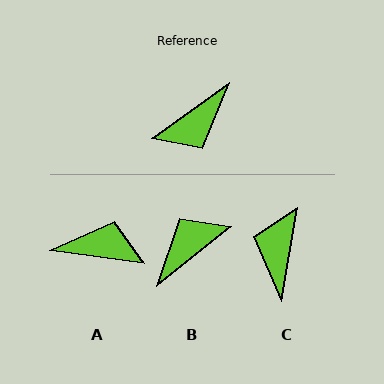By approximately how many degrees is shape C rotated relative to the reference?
Approximately 135 degrees clockwise.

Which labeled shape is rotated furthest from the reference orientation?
B, about 177 degrees away.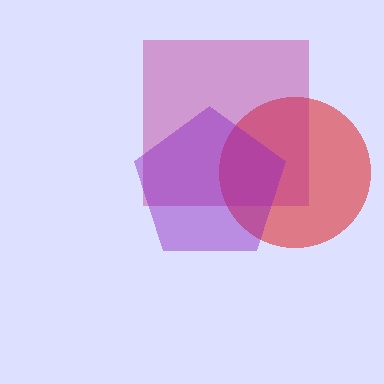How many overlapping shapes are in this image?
There are 3 overlapping shapes in the image.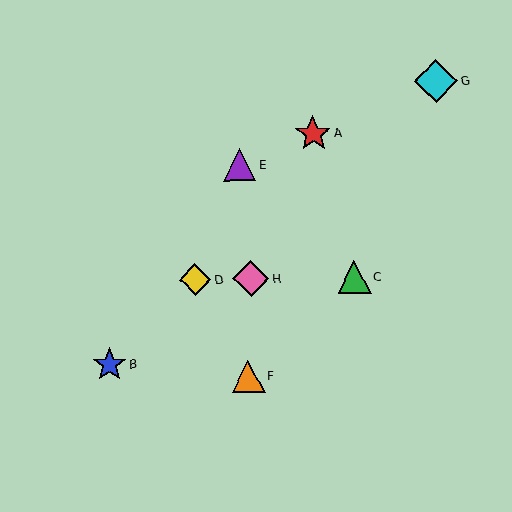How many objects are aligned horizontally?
3 objects (C, D, H) are aligned horizontally.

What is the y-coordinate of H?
Object H is at y≈279.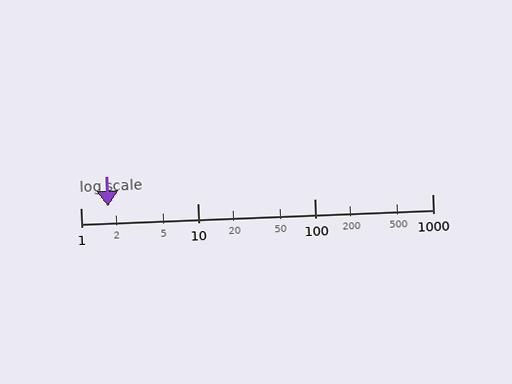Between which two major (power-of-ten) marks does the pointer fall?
The pointer is between 1 and 10.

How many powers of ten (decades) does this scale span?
The scale spans 3 decades, from 1 to 1000.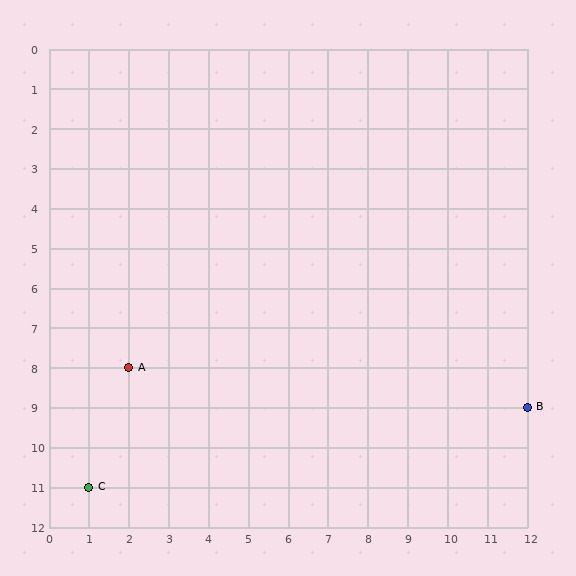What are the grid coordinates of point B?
Point B is at grid coordinates (12, 9).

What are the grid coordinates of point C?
Point C is at grid coordinates (1, 11).